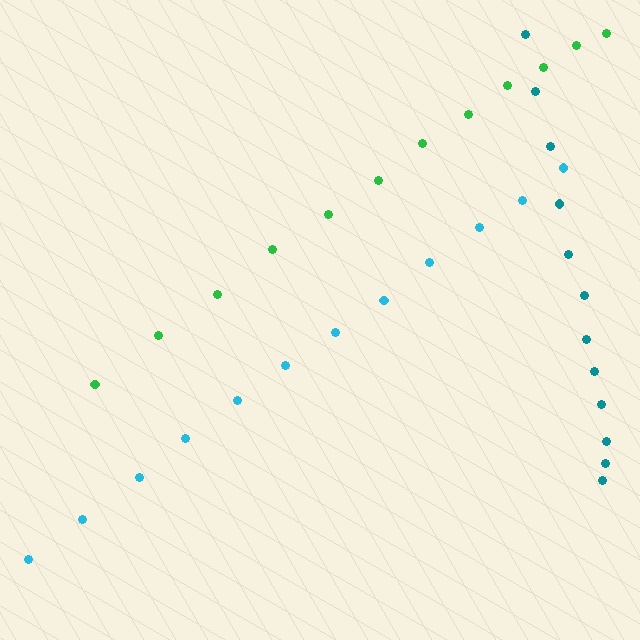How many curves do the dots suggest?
There are 3 distinct paths.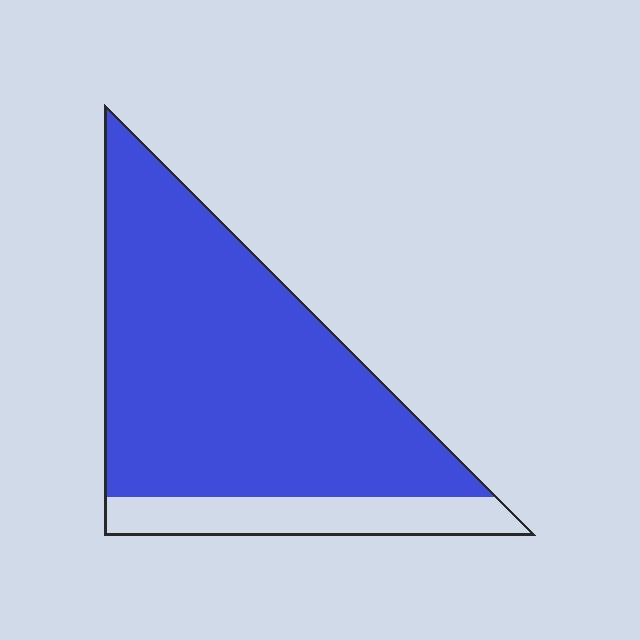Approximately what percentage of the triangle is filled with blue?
Approximately 85%.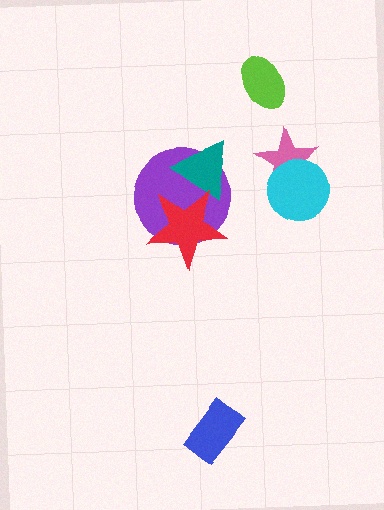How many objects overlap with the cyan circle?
1 object overlaps with the cyan circle.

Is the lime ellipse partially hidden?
No, no other shape covers it.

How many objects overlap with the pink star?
1 object overlaps with the pink star.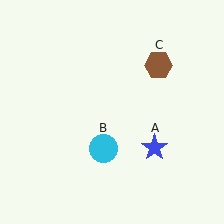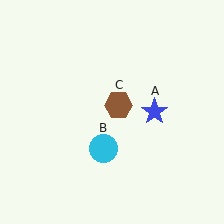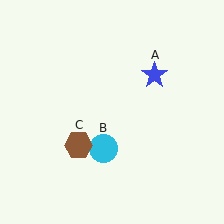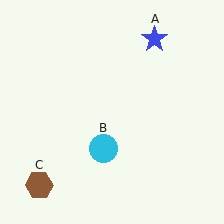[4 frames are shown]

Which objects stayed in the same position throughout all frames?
Cyan circle (object B) remained stationary.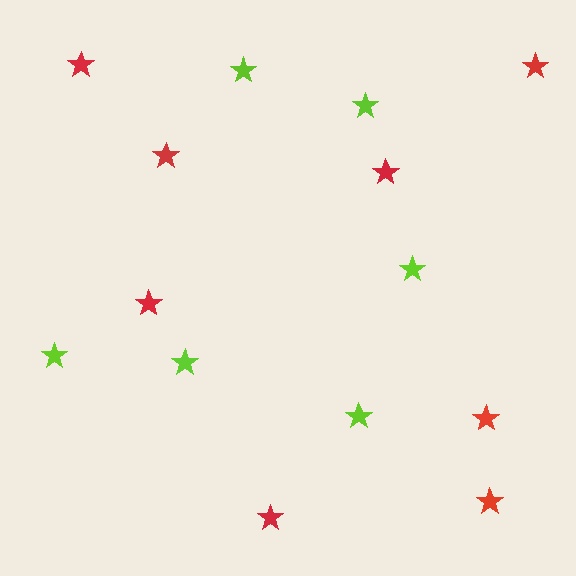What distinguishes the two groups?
There are 2 groups: one group of lime stars (6) and one group of red stars (8).